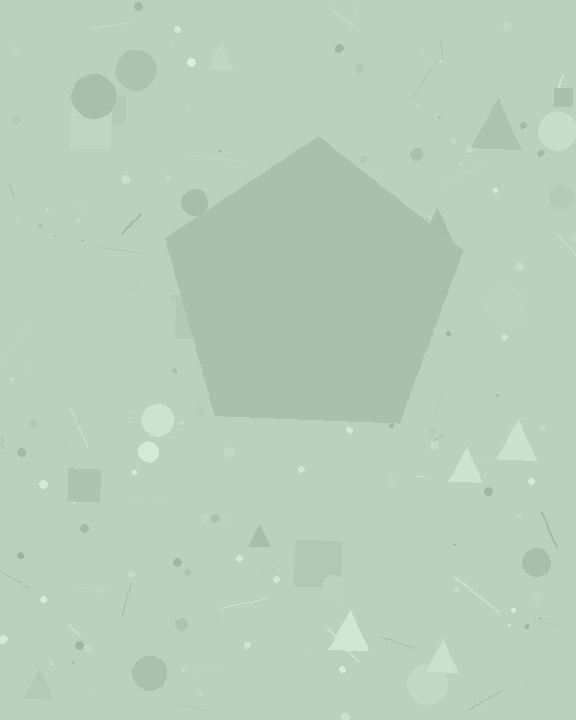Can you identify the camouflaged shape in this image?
The camouflaged shape is a pentagon.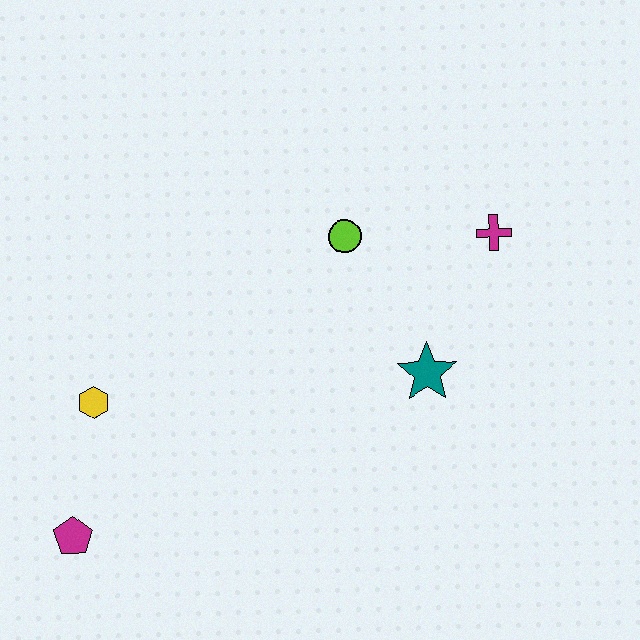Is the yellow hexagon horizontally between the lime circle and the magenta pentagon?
Yes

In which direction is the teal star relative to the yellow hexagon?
The teal star is to the right of the yellow hexagon.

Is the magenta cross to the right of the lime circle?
Yes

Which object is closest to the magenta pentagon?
The yellow hexagon is closest to the magenta pentagon.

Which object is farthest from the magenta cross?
The magenta pentagon is farthest from the magenta cross.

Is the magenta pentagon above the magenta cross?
No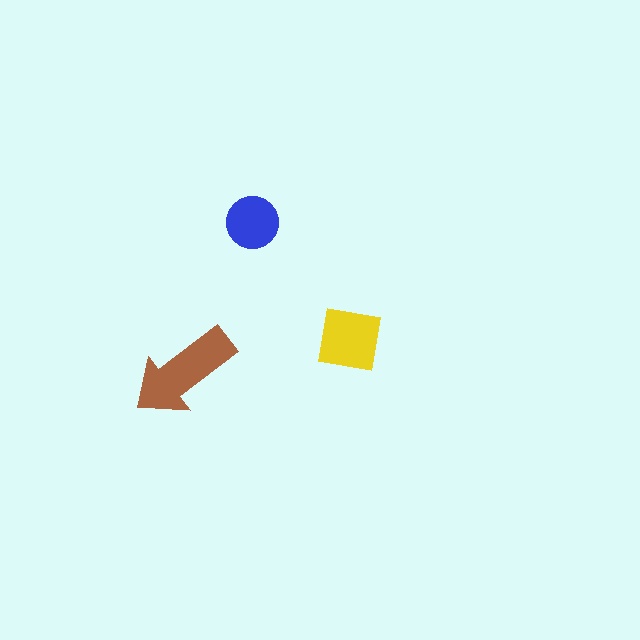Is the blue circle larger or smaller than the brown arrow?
Smaller.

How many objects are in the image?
There are 3 objects in the image.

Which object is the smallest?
The blue circle.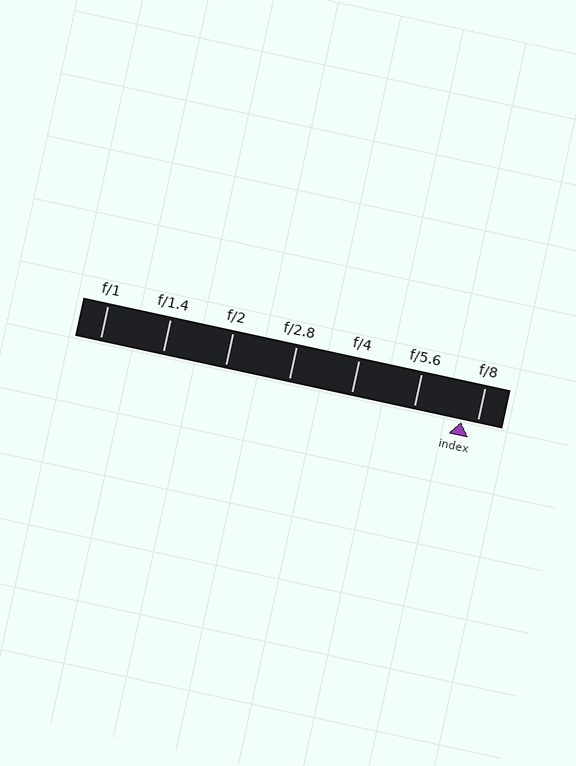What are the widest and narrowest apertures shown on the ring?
The widest aperture shown is f/1 and the narrowest is f/8.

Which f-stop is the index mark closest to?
The index mark is closest to f/8.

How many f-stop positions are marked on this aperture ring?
There are 7 f-stop positions marked.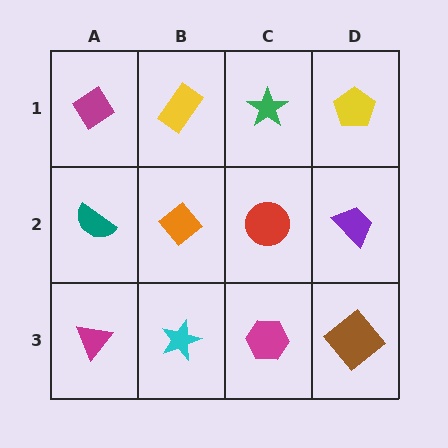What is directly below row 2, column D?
A brown diamond.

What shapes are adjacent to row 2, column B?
A yellow rectangle (row 1, column B), a cyan star (row 3, column B), a teal semicircle (row 2, column A), a red circle (row 2, column C).